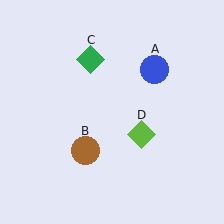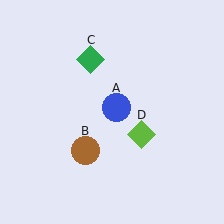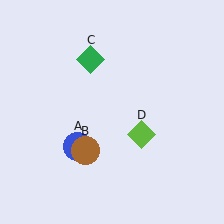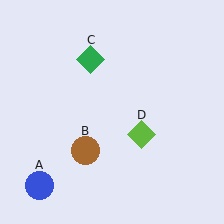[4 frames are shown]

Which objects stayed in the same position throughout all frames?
Brown circle (object B) and green diamond (object C) and lime diamond (object D) remained stationary.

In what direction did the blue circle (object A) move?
The blue circle (object A) moved down and to the left.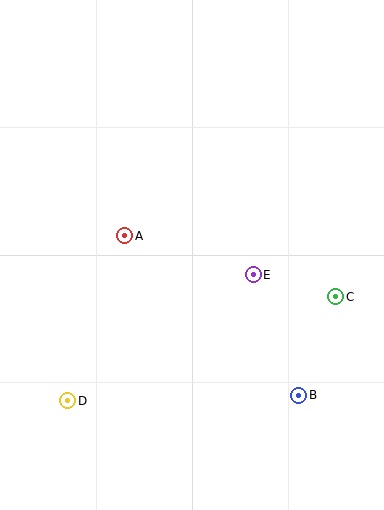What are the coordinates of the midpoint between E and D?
The midpoint between E and D is at (161, 338).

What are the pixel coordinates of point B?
Point B is at (299, 395).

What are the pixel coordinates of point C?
Point C is at (336, 297).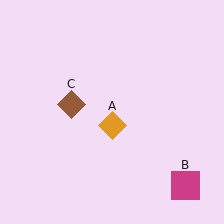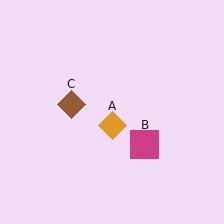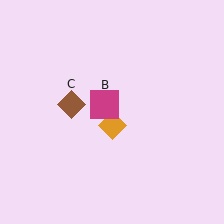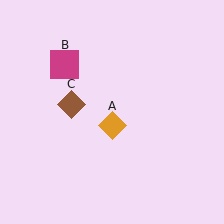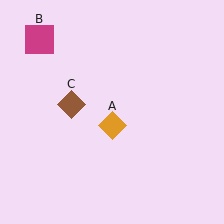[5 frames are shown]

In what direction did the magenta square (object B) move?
The magenta square (object B) moved up and to the left.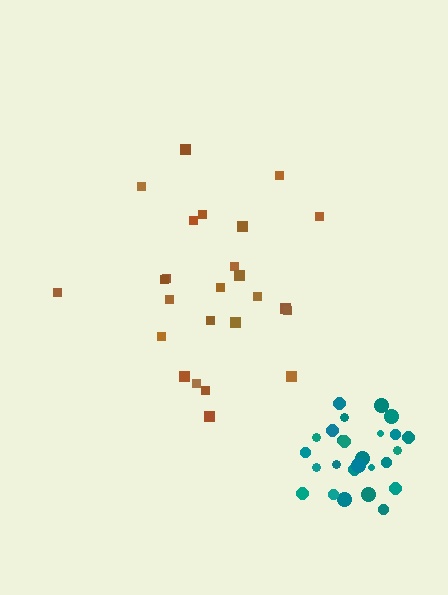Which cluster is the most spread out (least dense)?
Brown.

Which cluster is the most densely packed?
Teal.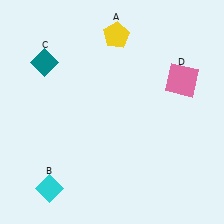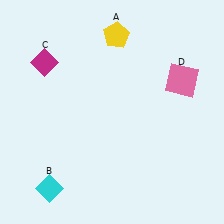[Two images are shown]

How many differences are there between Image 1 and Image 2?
There is 1 difference between the two images.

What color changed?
The diamond (C) changed from teal in Image 1 to magenta in Image 2.